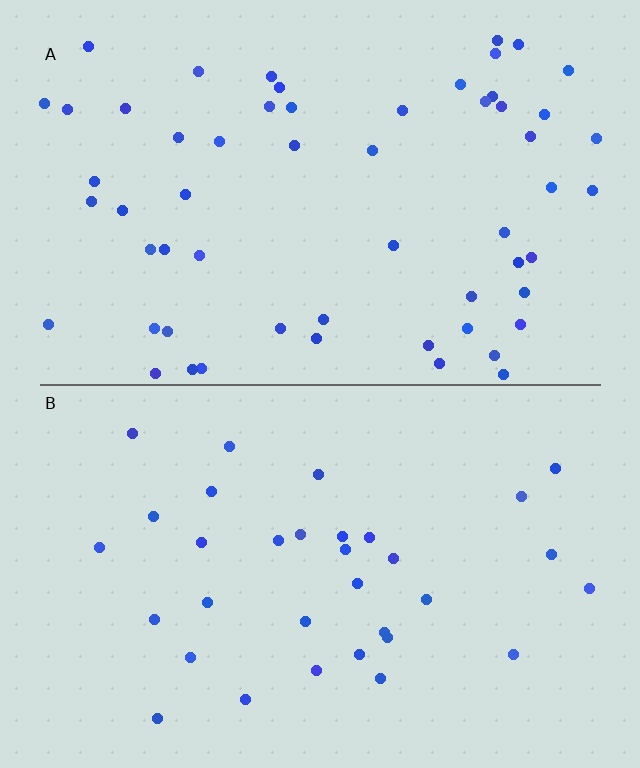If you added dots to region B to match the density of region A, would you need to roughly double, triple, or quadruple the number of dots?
Approximately double.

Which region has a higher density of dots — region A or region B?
A (the top).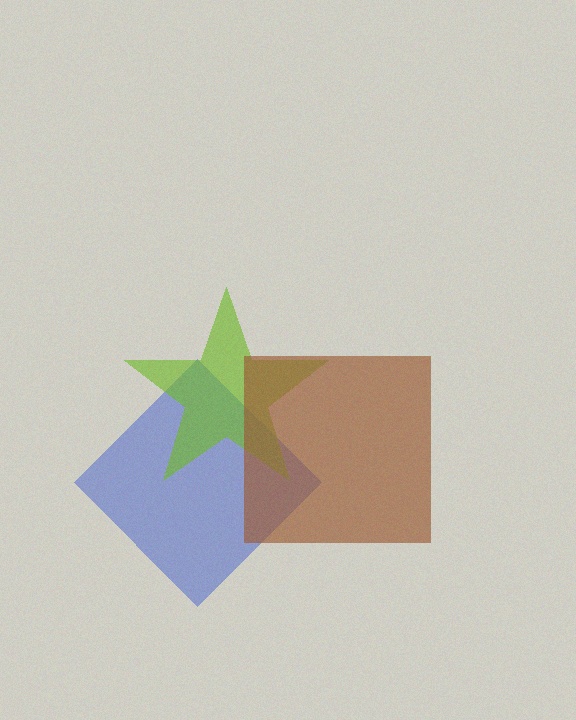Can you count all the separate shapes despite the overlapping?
Yes, there are 3 separate shapes.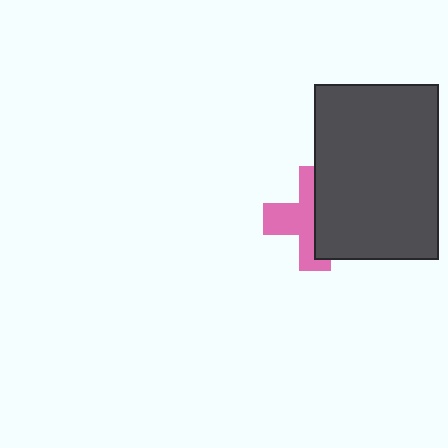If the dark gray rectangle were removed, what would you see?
You would see the complete pink cross.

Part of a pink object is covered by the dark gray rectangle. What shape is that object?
It is a cross.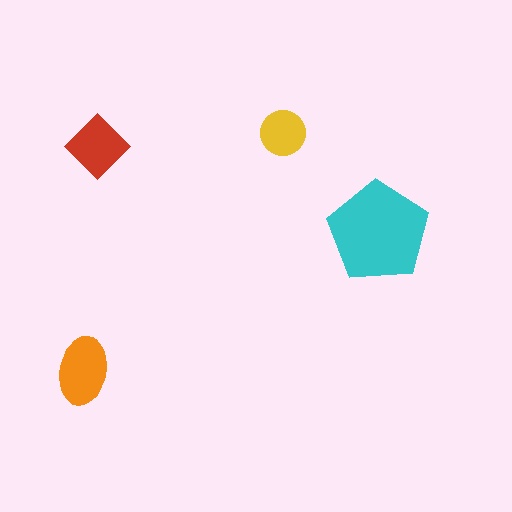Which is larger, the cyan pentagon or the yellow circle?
The cyan pentagon.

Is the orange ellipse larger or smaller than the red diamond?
Larger.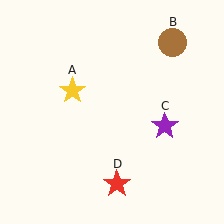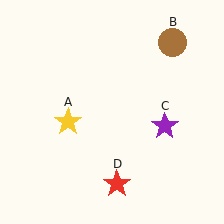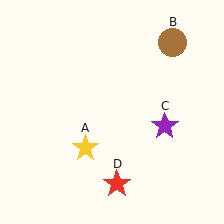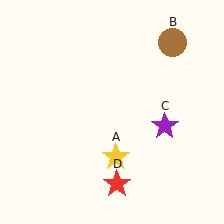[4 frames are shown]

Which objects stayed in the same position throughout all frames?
Brown circle (object B) and purple star (object C) and red star (object D) remained stationary.